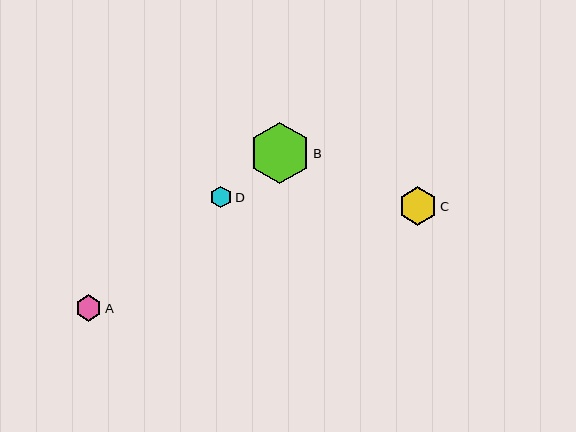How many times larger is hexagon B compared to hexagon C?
Hexagon B is approximately 1.6 times the size of hexagon C.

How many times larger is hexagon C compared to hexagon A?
Hexagon C is approximately 1.5 times the size of hexagon A.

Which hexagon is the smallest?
Hexagon D is the smallest with a size of approximately 21 pixels.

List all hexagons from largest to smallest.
From largest to smallest: B, C, A, D.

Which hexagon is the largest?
Hexagon B is the largest with a size of approximately 61 pixels.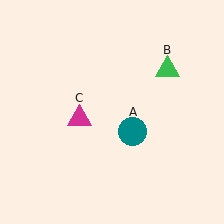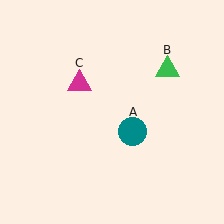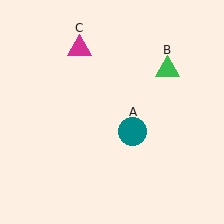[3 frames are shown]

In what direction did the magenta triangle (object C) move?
The magenta triangle (object C) moved up.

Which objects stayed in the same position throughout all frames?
Teal circle (object A) and green triangle (object B) remained stationary.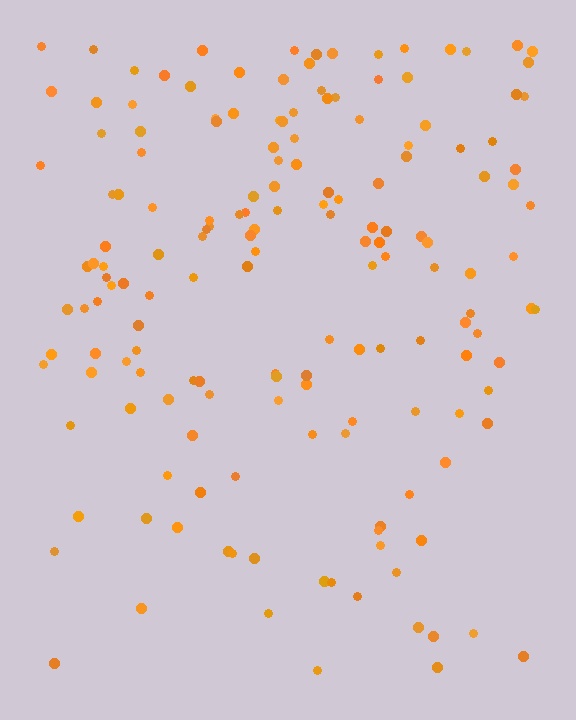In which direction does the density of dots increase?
From bottom to top, with the top side densest.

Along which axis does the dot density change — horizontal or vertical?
Vertical.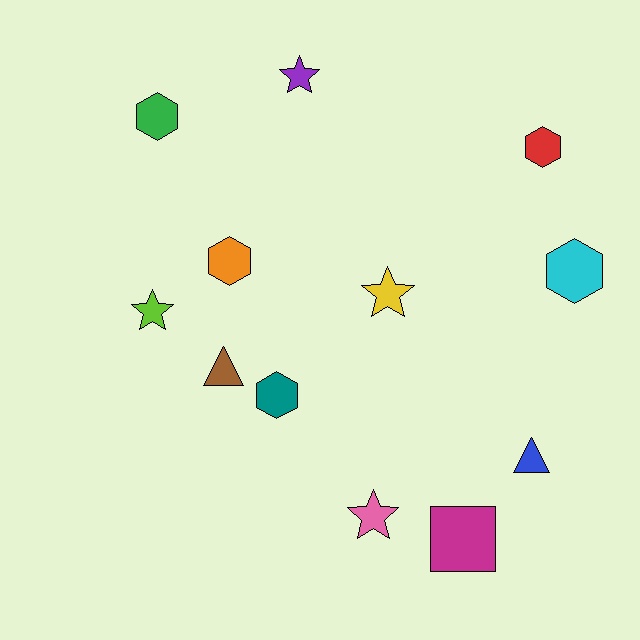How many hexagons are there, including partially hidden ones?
There are 5 hexagons.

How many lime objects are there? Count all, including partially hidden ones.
There is 1 lime object.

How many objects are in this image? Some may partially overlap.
There are 12 objects.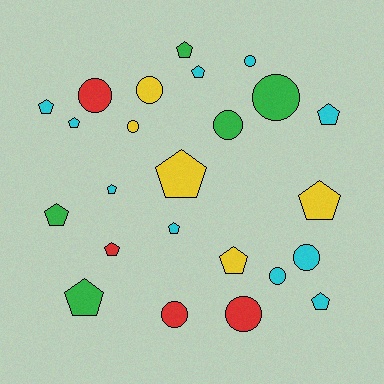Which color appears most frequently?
Cyan, with 10 objects.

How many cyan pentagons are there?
There are 7 cyan pentagons.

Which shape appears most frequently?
Pentagon, with 14 objects.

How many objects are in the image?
There are 24 objects.